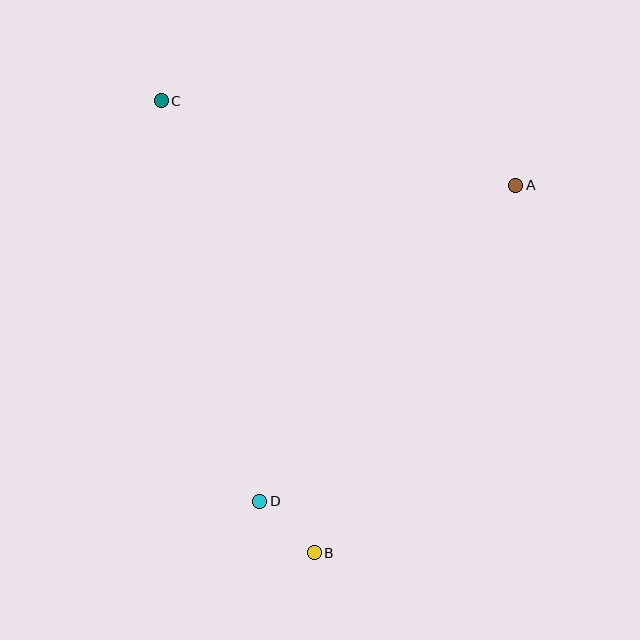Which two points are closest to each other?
Points B and D are closest to each other.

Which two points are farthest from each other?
Points B and C are farthest from each other.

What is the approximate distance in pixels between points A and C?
The distance between A and C is approximately 364 pixels.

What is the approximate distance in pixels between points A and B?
The distance between A and B is approximately 419 pixels.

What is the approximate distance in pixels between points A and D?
The distance between A and D is approximately 407 pixels.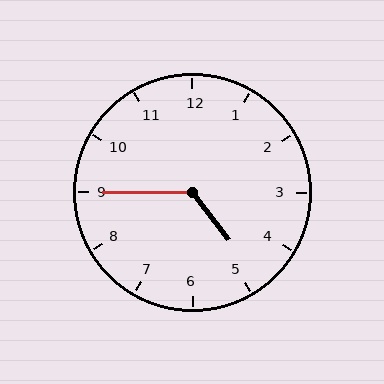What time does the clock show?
4:45.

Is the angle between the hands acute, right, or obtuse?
It is obtuse.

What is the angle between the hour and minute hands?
Approximately 128 degrees.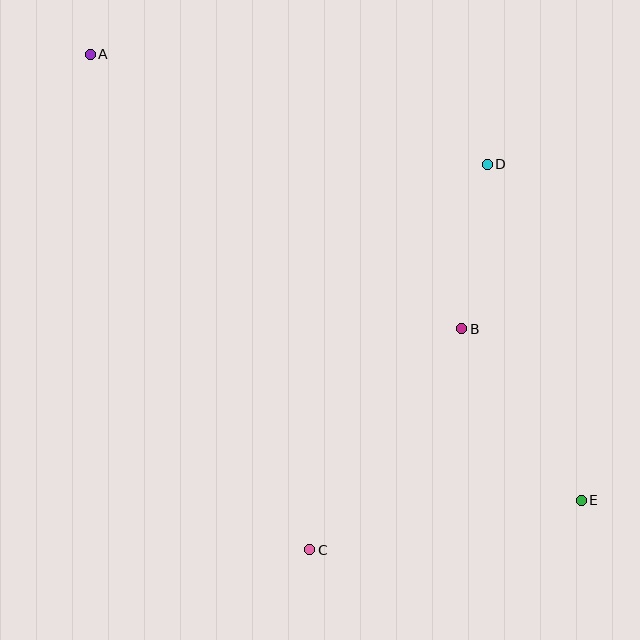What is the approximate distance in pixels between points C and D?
The distance between C and D is approximately 425 pixels.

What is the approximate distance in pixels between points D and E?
The distance between D and E is approximately 349 pixels.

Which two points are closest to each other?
Points B and D are closest to each other.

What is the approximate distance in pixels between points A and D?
The distance between A and D is approximately 412 pixels.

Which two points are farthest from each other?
Points A and E are farthest from each other.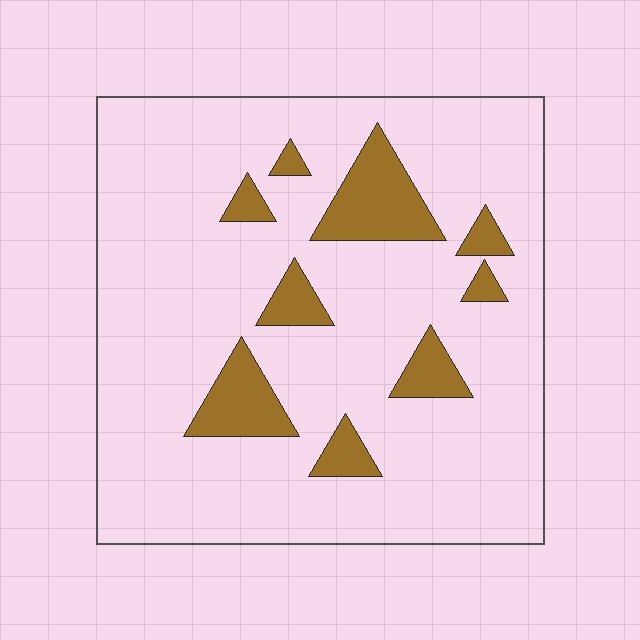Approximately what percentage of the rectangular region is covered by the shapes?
Approximately 15%.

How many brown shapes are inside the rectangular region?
9.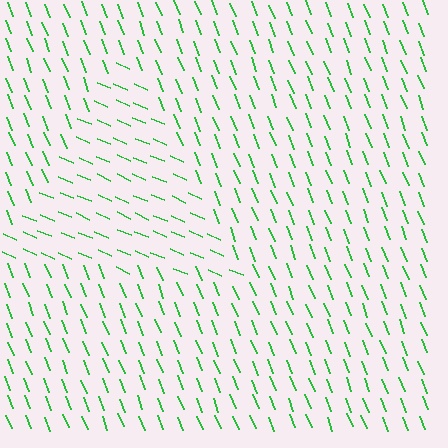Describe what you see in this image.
The image is filled with small green line segments. A triangle region in the image has lines oriented differently from the surrounding lines, creating a visible texture boundary.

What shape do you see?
I see a triangle.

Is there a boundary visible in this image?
Yes, there is a texture boundary formed by a change in line orientation.